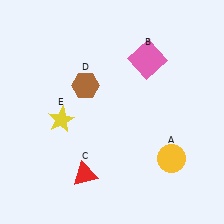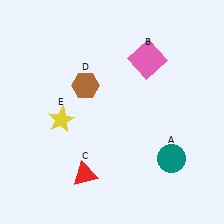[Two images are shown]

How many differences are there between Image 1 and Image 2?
There is 1 difference between the two images.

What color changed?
The circle (A) changed from yellow in Image 1 to teal in Image 2.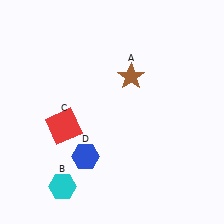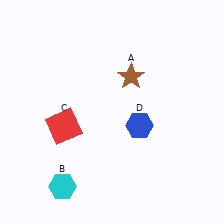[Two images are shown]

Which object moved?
The blue hexagon (D) moved right.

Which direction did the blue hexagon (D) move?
The blue hexagon (D) moved right.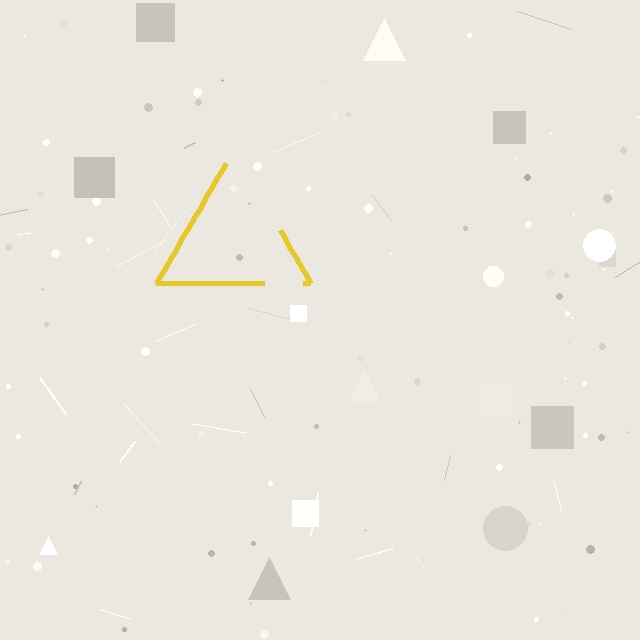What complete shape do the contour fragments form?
The contour fragments form a triangle.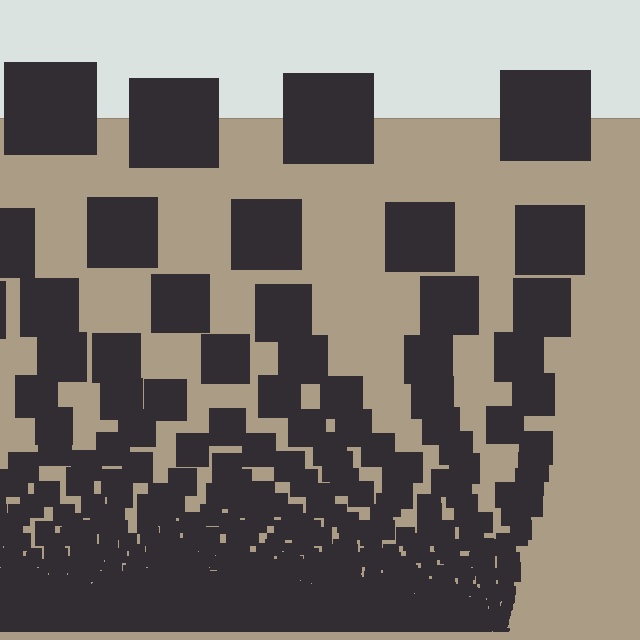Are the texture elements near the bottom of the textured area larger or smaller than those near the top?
Smaller. The gradient is inverted — elements near the bottom are smaller and denser.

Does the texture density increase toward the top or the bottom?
Density increases toward the bottom.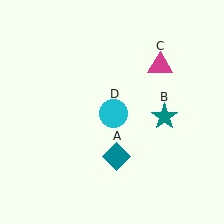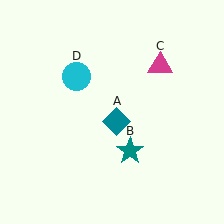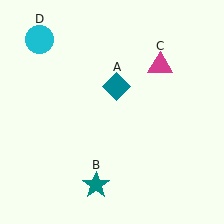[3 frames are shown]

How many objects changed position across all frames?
3 objects changed position: teal diamond (object A), teal star (object B), cyan circle (object D).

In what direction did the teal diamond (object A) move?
The teal diamond (object A) moved up.